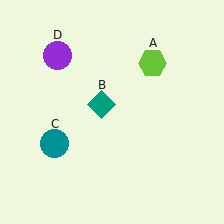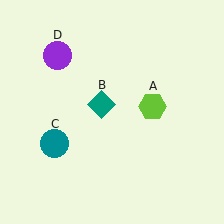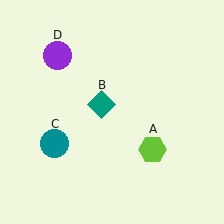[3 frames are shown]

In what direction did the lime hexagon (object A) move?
The lime hexagon (object A) moved down.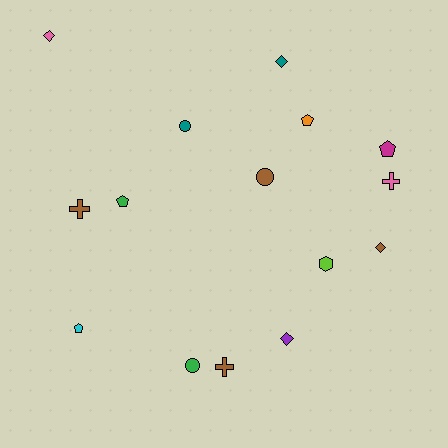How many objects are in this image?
There are 15 objects.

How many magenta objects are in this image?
There is 1 magenta object.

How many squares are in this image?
There are no squares.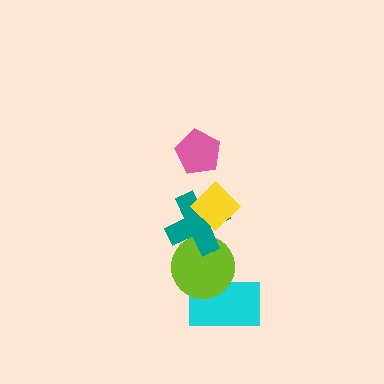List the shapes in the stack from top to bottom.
From top to bottom: the pink pentagon, the yellow diamond, the teal cross, the lime circle, the cyan rectangle.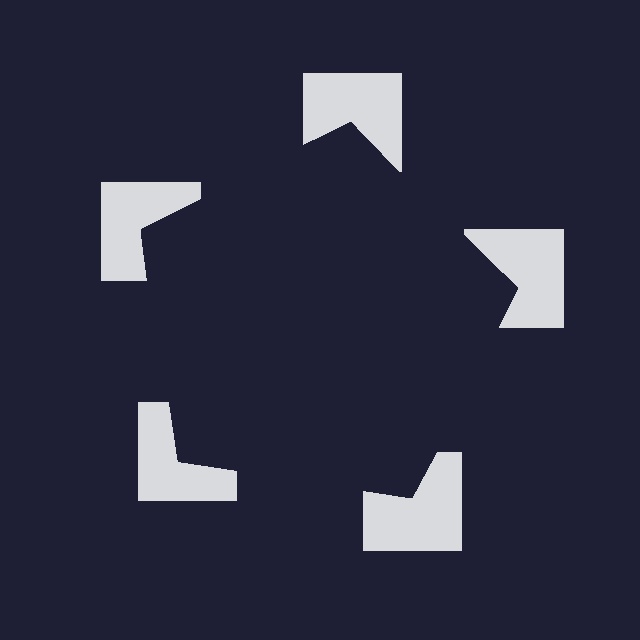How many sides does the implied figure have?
5 sides.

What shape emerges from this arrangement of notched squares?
An illusory pentagon — its edges are inferred from the aligned wedge cuts in the notched squares, not physically drawn.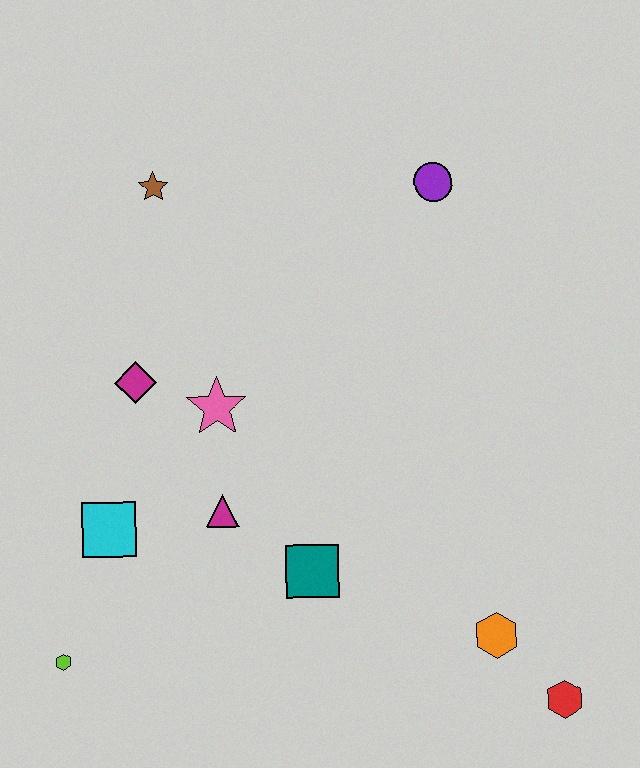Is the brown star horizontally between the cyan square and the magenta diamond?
No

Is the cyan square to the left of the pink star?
Yes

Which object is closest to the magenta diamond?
The pink star is closest to the magenta diamond.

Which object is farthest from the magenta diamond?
The red hexagon is farthest from the magenta diamond.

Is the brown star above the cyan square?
Yes